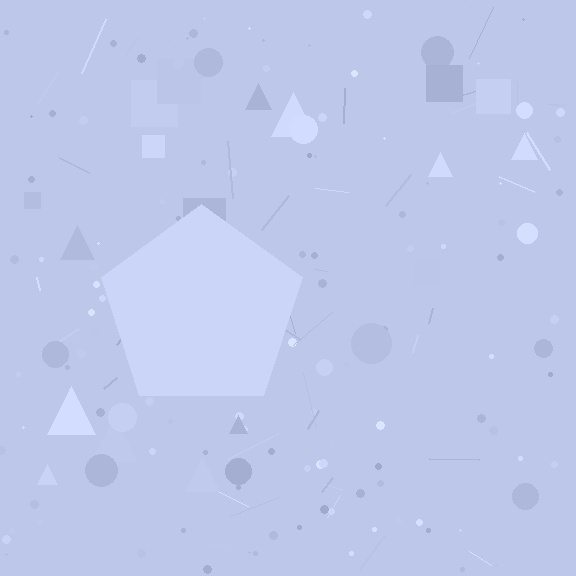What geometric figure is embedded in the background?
A pentagon is embedded in the background.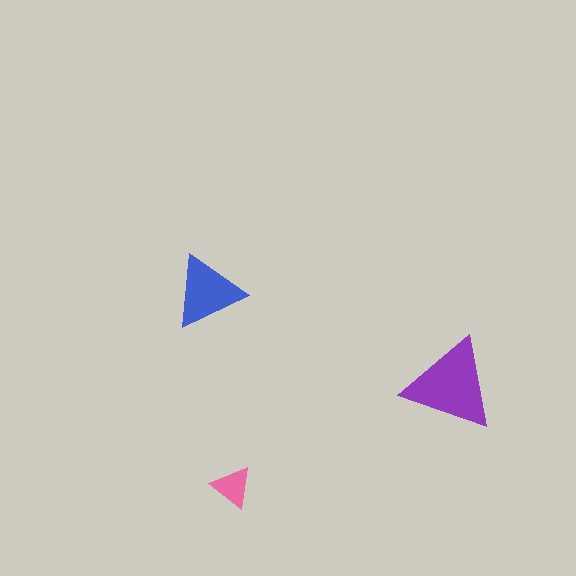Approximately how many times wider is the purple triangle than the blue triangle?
About 1.5 times wider.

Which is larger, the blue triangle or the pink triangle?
The blue one.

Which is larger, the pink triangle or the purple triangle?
The purple one.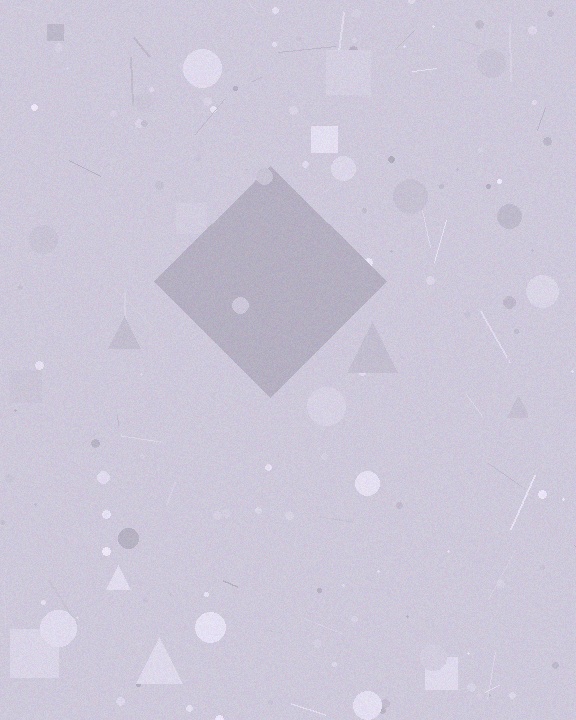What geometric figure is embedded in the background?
A diamond is embedded in the background.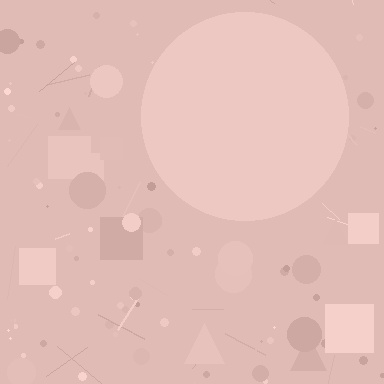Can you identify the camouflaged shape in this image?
The camouflaged shape is a circle.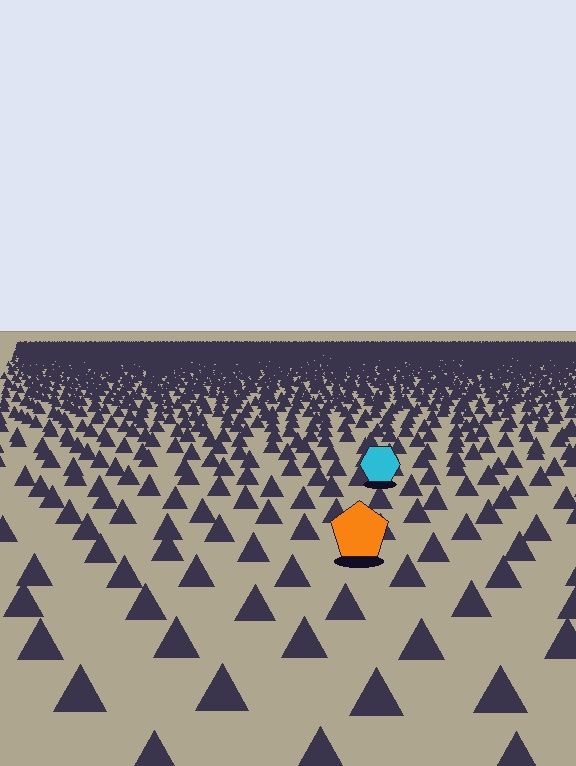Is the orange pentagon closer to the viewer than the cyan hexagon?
Yes. The orange pentagon is closer — you can tell from the texture gradient: the ground texture is coarser near it.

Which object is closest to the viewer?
The orange pentagon is closest. The texture marks near it are larger and more spread out.